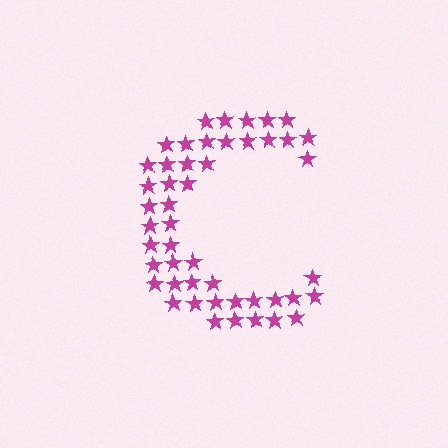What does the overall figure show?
The overall figure shows the letter C.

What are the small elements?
The small elements are stars.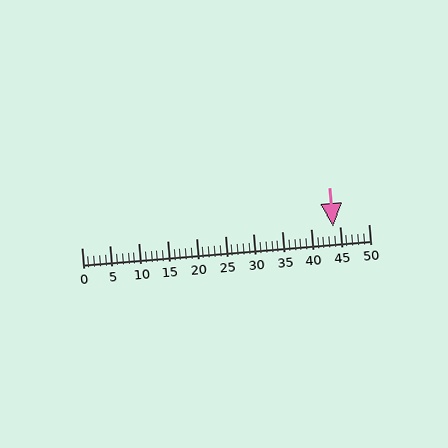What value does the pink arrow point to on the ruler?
The pink arrow points to approximately 44.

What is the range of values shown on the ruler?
The ruler shows values from 0 to 50.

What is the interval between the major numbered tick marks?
The major tick marks are spaced 5 units apart.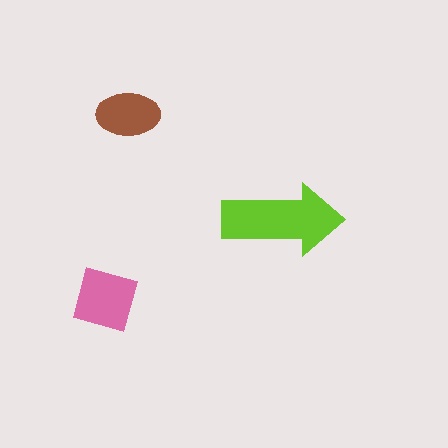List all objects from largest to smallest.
The lime arrow, the pink square, the brown ellipse.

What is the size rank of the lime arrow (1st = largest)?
1st.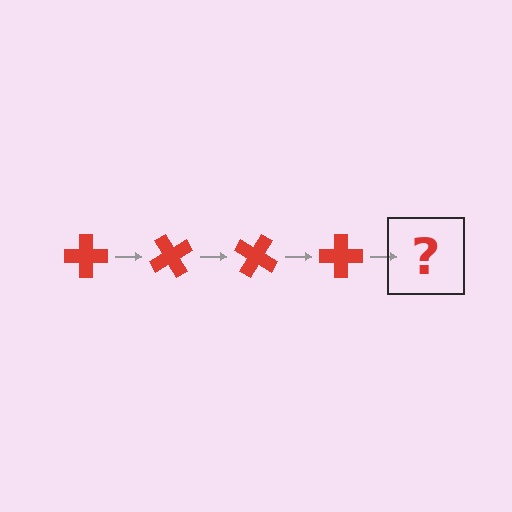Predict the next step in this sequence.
The next step is a red cross rotated 240 degrees.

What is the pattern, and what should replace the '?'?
The pattern is that the cross rotates 60 degrees each step. The '?' should be a red cross rotated 240 degrees.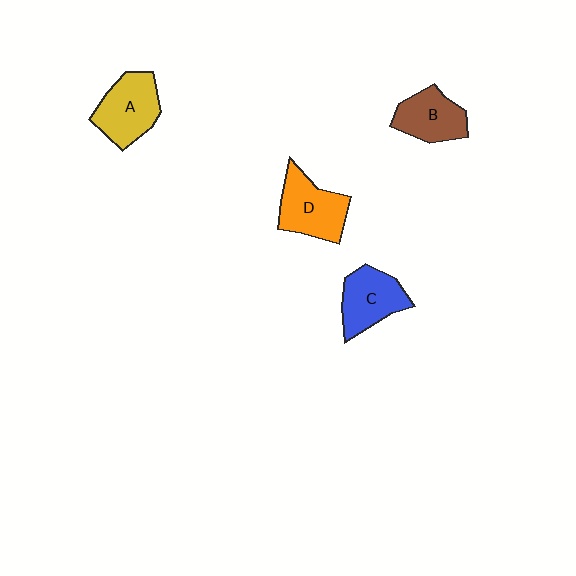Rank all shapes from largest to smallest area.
From largest to smallest: A (yellow), D (orange), C (blue), B (brown).